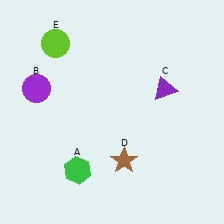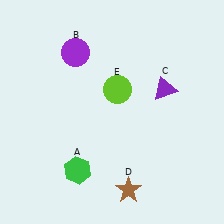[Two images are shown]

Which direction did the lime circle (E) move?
The lime circle (E) moved right.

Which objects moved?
The objects that moved are: the purple circle (B), the brown star (D), the lime circle (E).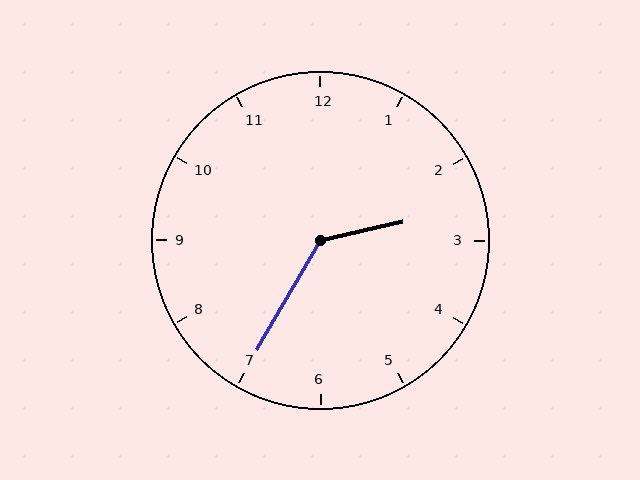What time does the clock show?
2:35.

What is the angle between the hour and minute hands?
Approximately 132 degrees.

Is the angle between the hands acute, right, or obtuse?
It is obtuse.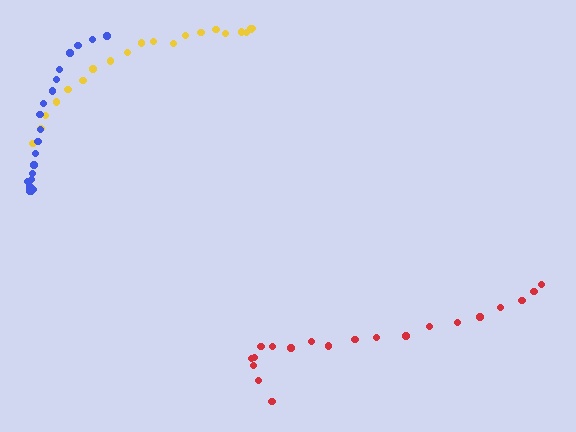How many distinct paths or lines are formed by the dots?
There are 3 distinct paths.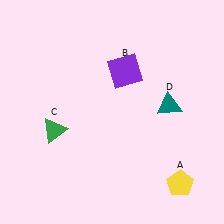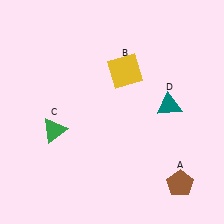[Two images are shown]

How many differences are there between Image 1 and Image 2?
There are 2 differences between the two images.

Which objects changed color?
A changed from yellow to brown. B changed from purple to yellow.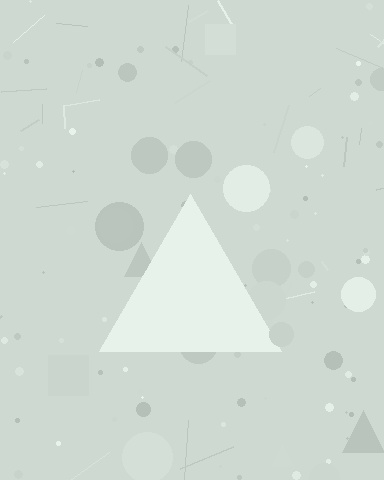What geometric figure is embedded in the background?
A triangle is embedded in the background.